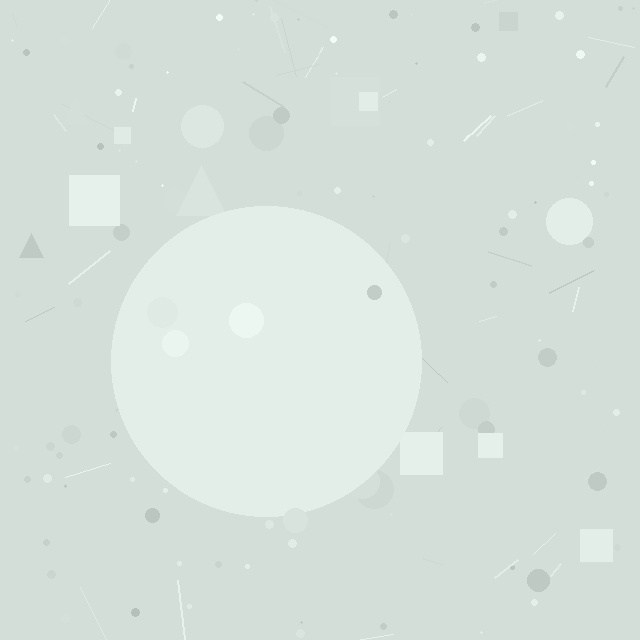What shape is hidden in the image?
A circle is hidden in the image.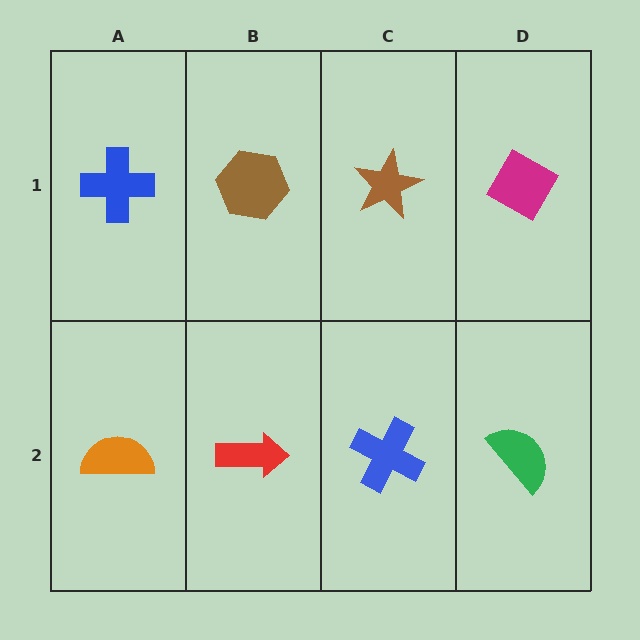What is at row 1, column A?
A blue cross.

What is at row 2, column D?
A green semicircle.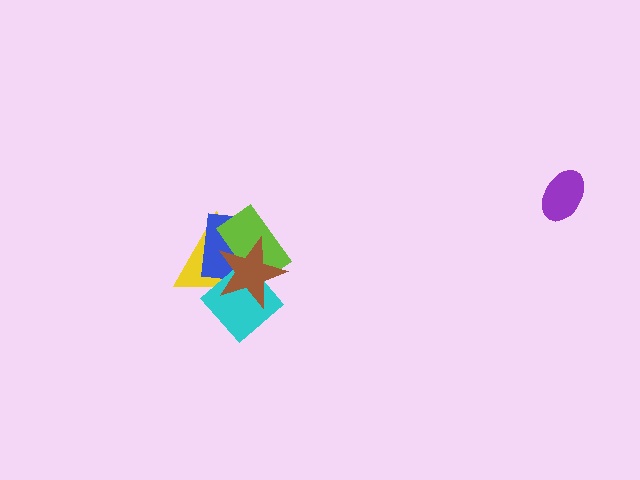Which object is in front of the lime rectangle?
The brown star is in front of the lime rectangle.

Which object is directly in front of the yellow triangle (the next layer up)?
The blue rectangle is directly in front of the yellow triangle.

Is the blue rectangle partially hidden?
Yes, it is partially covered by another shape.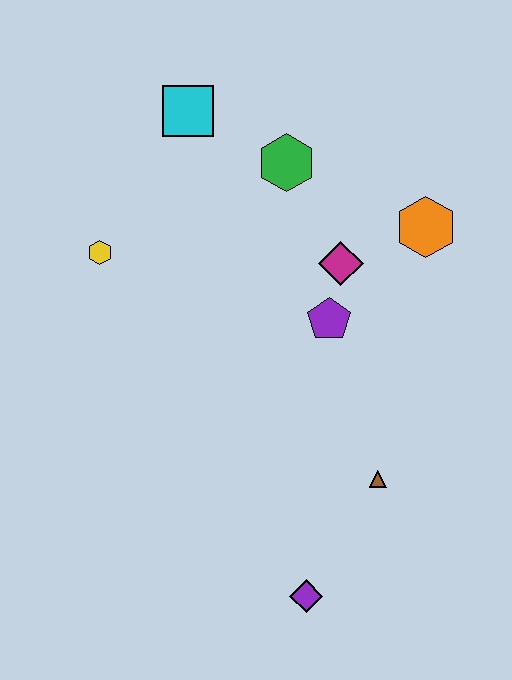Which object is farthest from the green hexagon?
The purple diamond is farthest from the green hexagon.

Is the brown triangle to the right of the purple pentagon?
Yes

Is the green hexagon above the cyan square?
No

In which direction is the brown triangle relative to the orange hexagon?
The brown triangle is below the orange hexagon.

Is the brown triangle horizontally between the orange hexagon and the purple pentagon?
Yes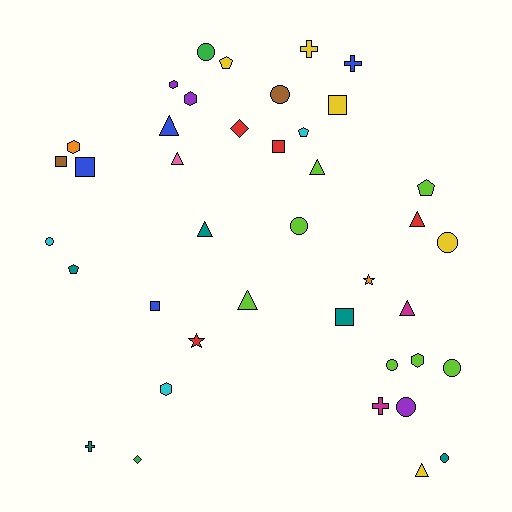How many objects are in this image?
There are 40 objects.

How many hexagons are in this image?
There are 5 hexagons.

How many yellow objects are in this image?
There are 5 yellow objects.